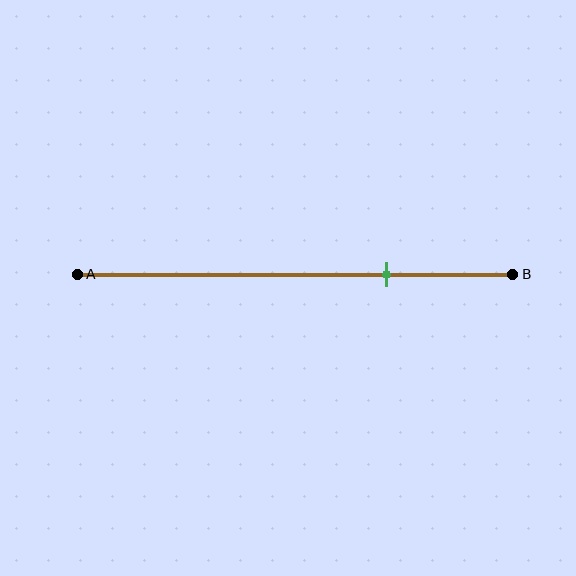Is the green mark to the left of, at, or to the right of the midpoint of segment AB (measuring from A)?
The green mark is to the right of the midpoint of segment AB.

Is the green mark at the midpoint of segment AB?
No, the mark is at about 70% from A, not at the 50% midpoint.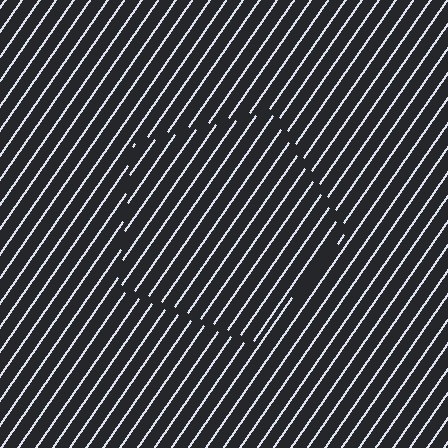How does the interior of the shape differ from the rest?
The interior of the shape contains the same grating, shifted by half a period — the contour is defined by the phase discontinuity where line-ends from the inner and outer gratings abut.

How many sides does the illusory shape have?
5 sides — the line-ends trace a pentagon.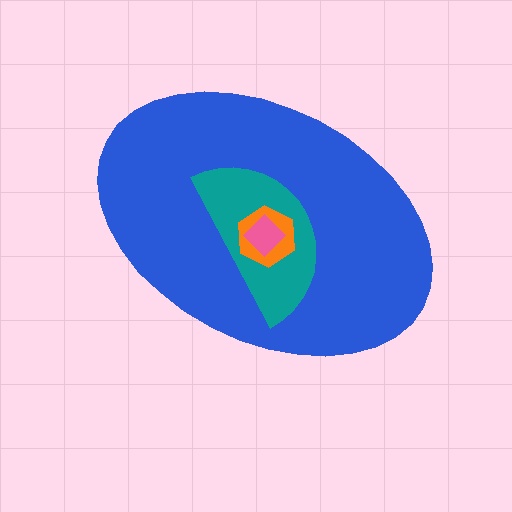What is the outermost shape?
The blue ellipse.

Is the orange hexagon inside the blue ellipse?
Yes.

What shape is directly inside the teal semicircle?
The orange hexagon.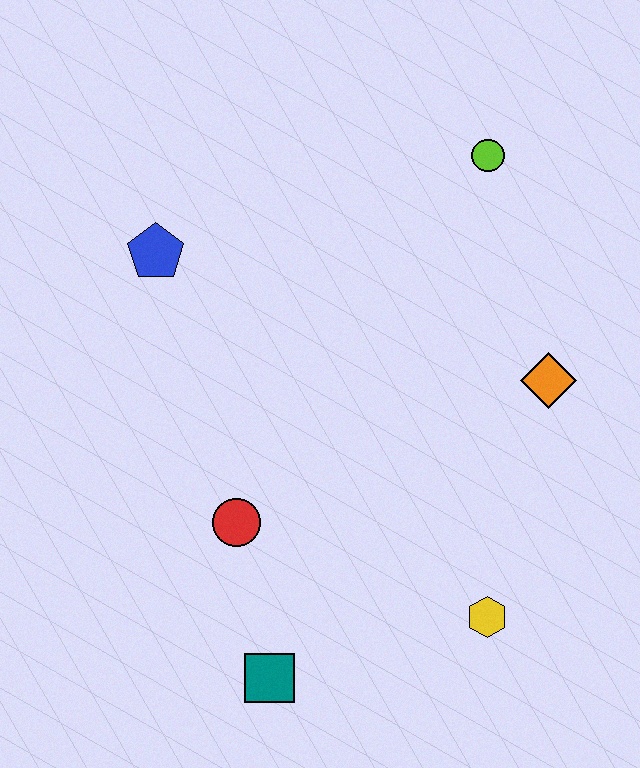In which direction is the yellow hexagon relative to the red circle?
The yellow hexagon is to the right of the red circle.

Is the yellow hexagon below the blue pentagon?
Yes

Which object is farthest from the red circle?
The lime circle is farthest from the red circle.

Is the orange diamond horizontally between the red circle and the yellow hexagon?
No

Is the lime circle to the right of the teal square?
Yes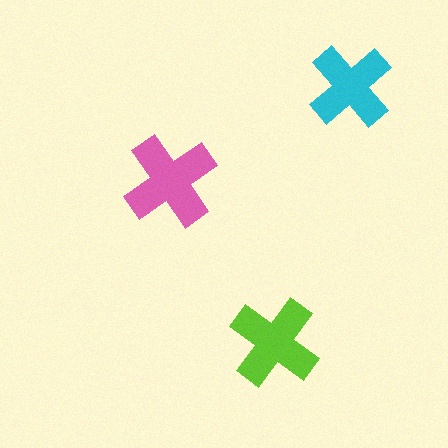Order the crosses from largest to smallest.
the pink one, the lime one, the cyan one.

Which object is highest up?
The cyan cross is topmost.